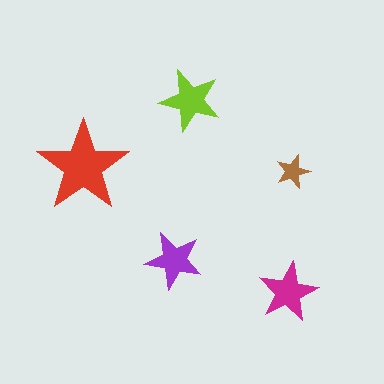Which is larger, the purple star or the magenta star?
The magenta one.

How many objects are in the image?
There are 5 objects in the image.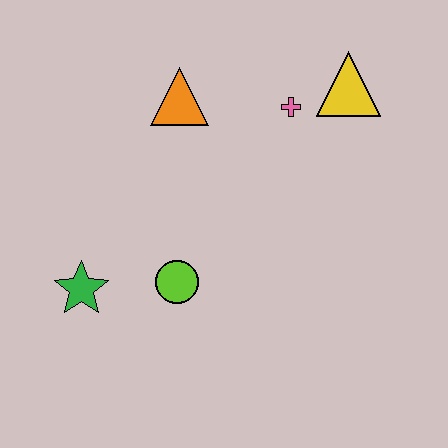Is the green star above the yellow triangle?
No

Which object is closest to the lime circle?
The green star is closest to the lime circle.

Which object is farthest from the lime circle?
The yellow triangle is farthest from the lime circle.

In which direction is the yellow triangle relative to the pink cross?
The yellow triangle is to the right of the pink cross.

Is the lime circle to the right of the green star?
Yes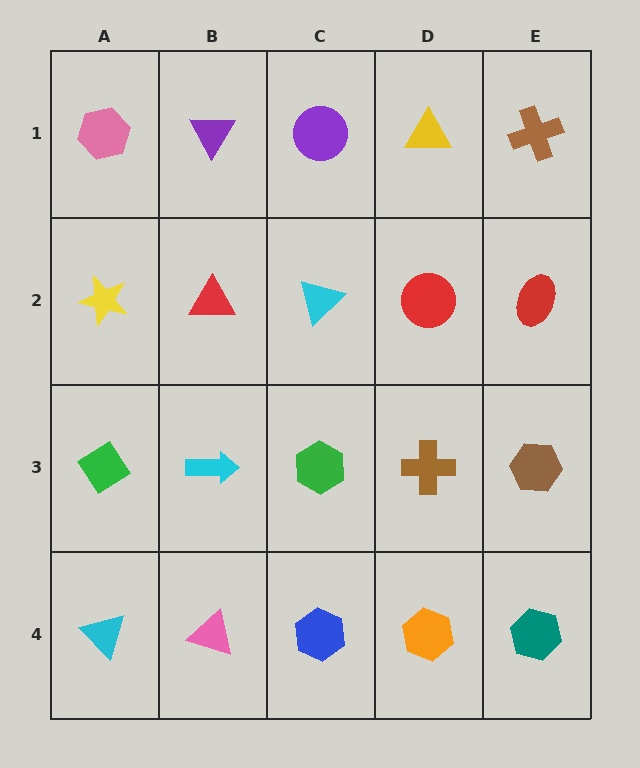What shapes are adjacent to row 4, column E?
A brown hexagon (row 3, column E), an orange hexagon (row 4, column D).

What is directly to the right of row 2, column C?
A red circle.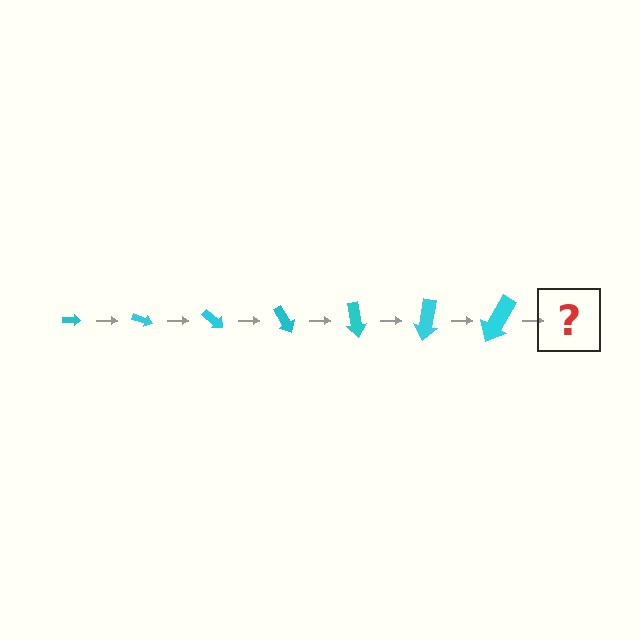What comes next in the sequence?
The next element should be an arrow, larger than the previous one and rotated 140 degrees from the start.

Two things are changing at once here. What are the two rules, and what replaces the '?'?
The two rules are that the arrow grows larger each step and it rotates 20 degrees each step. The '?' should be an arrow, larger than the previous one and rotated 140 degrees from the start.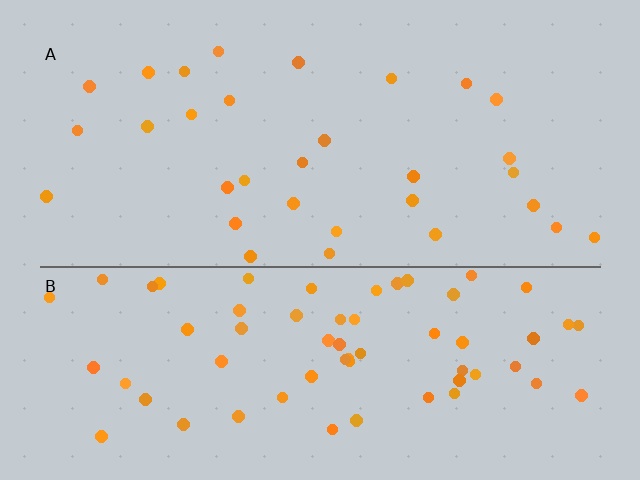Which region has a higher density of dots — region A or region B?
B (the bottom).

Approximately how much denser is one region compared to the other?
Approximately 2.1× — region B over region A.